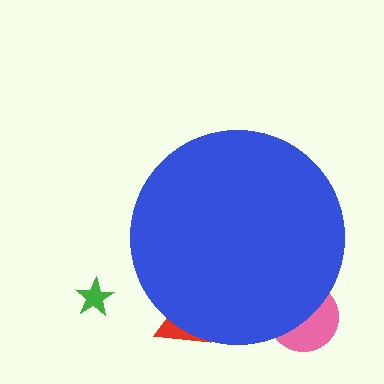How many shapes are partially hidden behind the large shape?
2 shapes are partially hidden.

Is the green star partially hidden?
No, the green star is fully visible.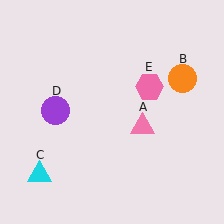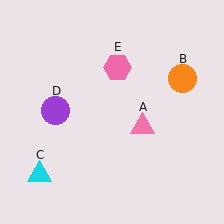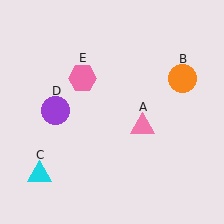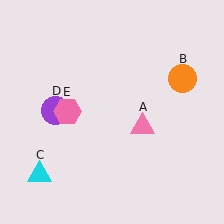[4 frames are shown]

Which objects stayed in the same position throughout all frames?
Pink triangle (object A) and orange circle (object B) and cyan triangle (object C) and purple circle (object D) remained stationary.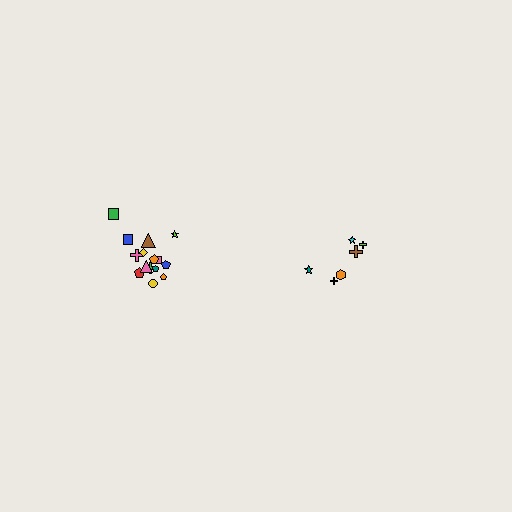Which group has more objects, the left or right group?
The left group.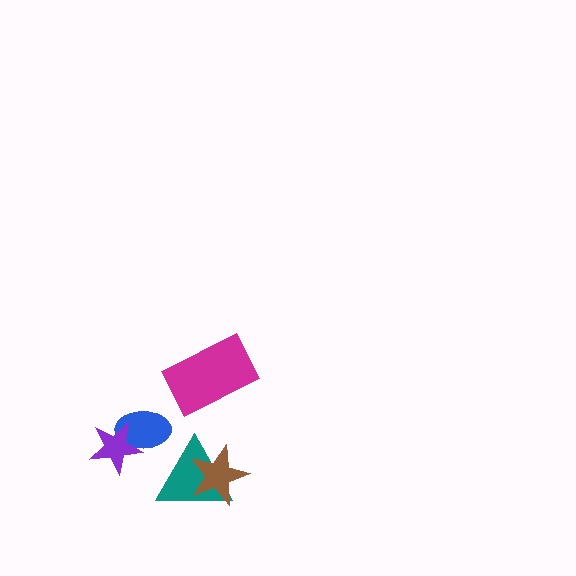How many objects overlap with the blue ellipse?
1 object overlaps with the blue ellipse.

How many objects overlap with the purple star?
1 object overlaps with the purple star.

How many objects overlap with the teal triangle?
1 object overlaps with the teal triangle.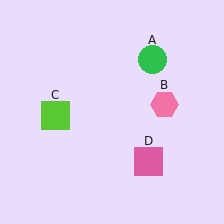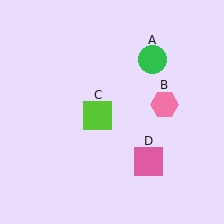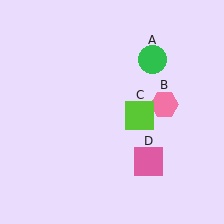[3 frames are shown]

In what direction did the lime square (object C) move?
The lime square (object C) moved right.